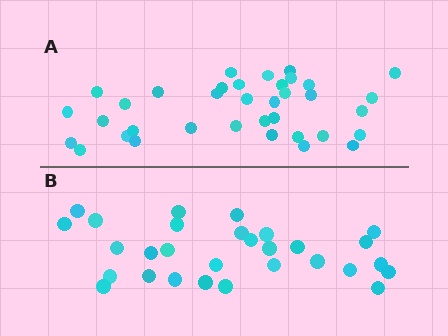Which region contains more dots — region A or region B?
Region A (the top region) has more dots.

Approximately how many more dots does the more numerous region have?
Region A has roughly 8 or so more dots than region B.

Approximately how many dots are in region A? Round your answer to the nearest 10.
About 40 dots. (The exact count is 36, which rounds to 40.)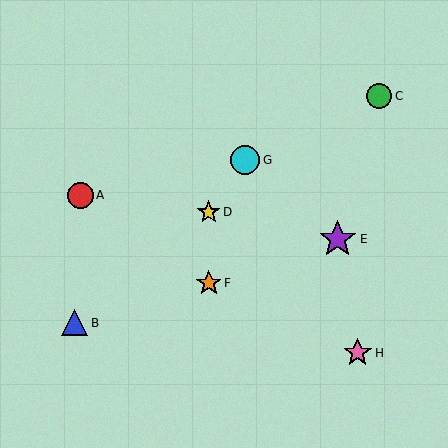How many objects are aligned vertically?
2 objects (D, F) are aligned vertically.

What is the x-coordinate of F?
Object F is at x≈209.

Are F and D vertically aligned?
Yes, both are at x≈209.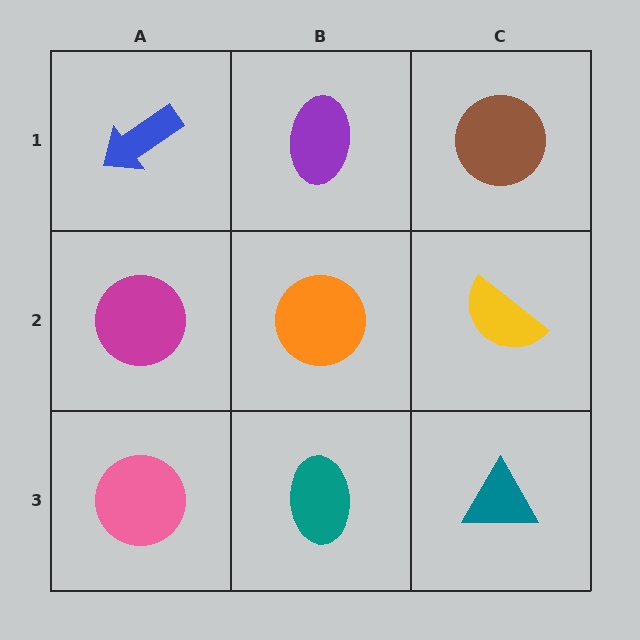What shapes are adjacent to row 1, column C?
A yellow semicircle (row 2, column C), a purple ellipse (row 1, column B).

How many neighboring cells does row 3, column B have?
3.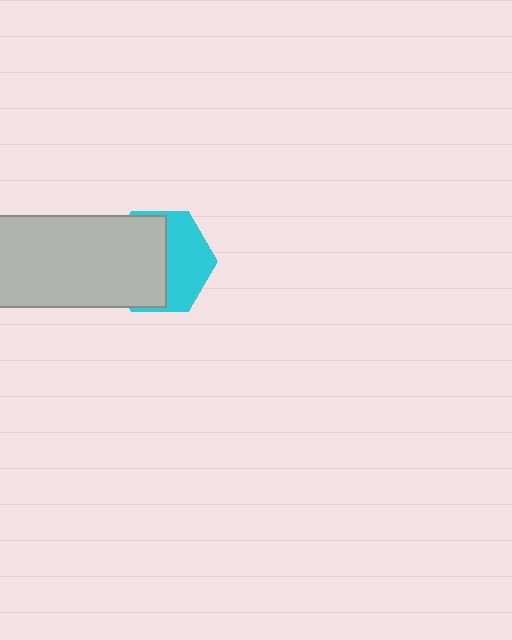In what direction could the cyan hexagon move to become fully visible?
The cyan hexagon could move right. That would shift it out from behind the light gray rectangle entirely.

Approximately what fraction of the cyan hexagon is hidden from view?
Roughly 55% of the cyan hexagon is hidden behind the light gray rectangle.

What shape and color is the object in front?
The object in front is a light gray rectangle.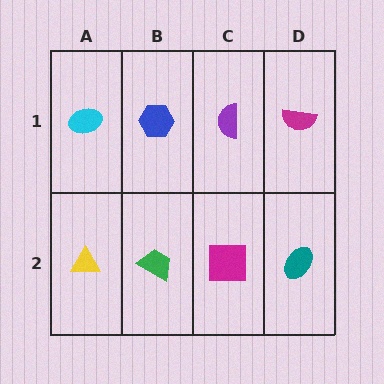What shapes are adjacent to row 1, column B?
A green trapezoid (row 2, column B), a cyan ellipse (row 1, column A), a purple semicircle (row 1, column C).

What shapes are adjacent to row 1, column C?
A magenta square (row 2, column C), a blue hexagon (row 1, column B), a magenta semicircle (row 1, column D).